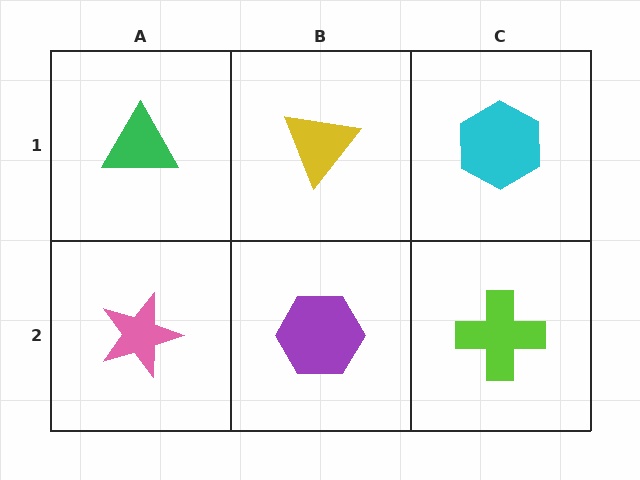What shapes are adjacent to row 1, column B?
A purple hexagon (row 2, column B), a green triangle (row 1, column A), a cyan hexagon (row 1, column C).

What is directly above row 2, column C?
A cyan hexagon.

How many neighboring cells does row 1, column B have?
3.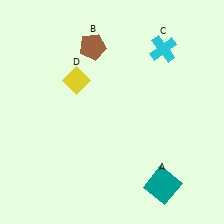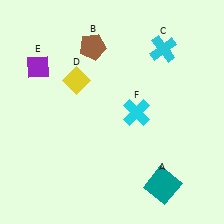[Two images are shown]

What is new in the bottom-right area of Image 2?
A cyan cross (F) was added in the bottom-right area of Image 2.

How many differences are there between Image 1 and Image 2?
There are 2 differences between the two images.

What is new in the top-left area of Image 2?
A purple diamond (E) was added in the top-left area of Image 2.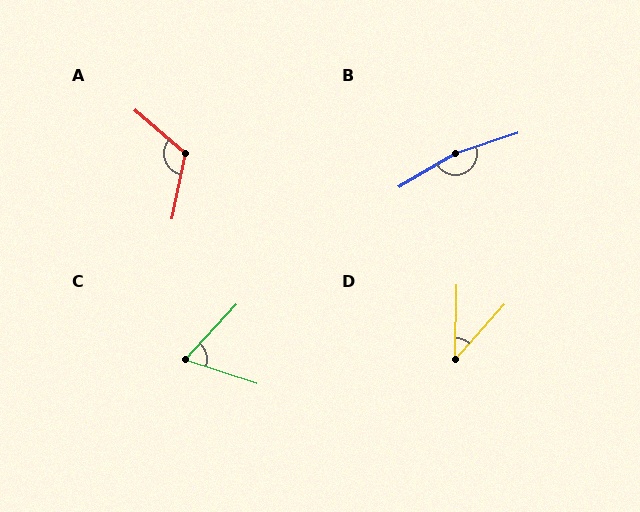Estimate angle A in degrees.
Approximately 119 degrees.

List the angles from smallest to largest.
D (40°), C (65°), A (119°), B (167°).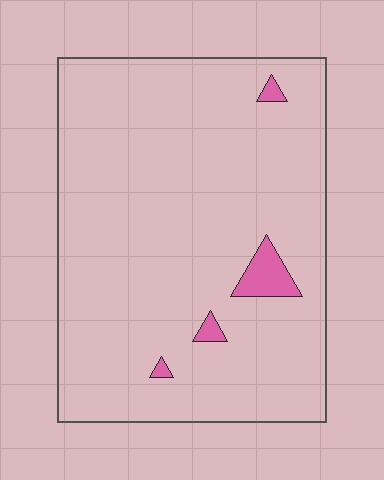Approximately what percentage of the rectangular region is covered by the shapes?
Approximately 5%.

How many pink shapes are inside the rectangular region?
4.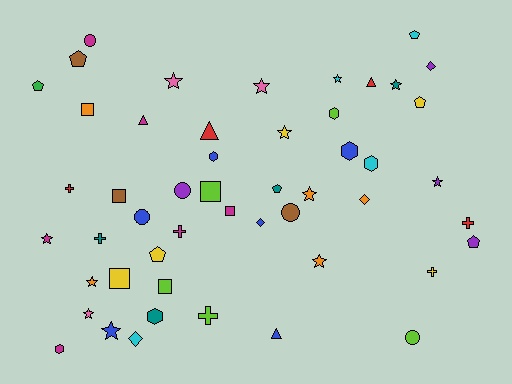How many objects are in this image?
There are 50 objects.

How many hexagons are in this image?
There are 6 hexagons.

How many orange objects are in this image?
There are 5 orange objects.